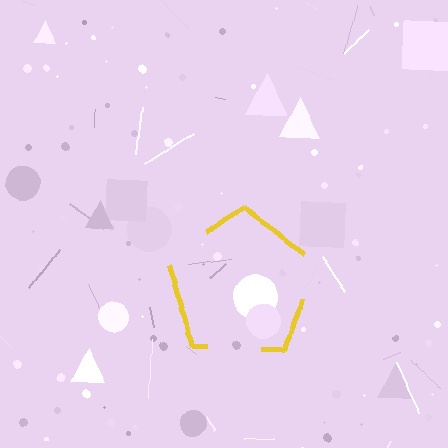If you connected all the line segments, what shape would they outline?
They would outline a pentagon.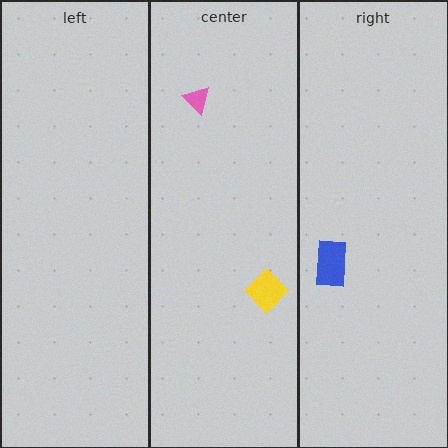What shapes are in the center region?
The yellow diamond, the pink triangle.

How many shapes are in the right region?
1.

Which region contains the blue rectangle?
The right region.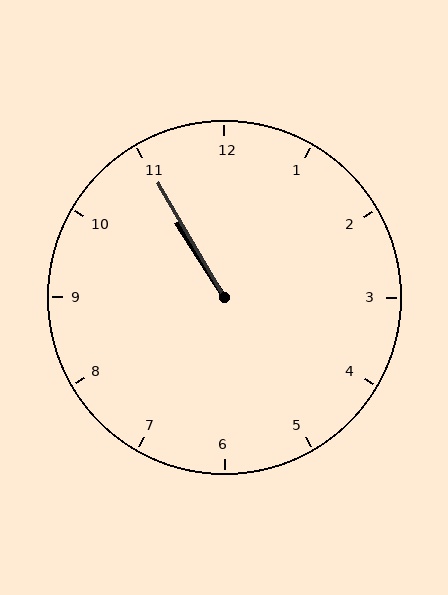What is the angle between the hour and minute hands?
Approximately 2 degrees.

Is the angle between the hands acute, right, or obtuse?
It is acute.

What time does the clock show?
10:55.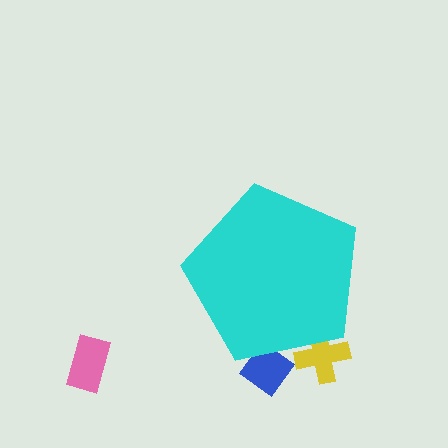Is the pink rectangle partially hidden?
No, the pink rectangle is fully visible.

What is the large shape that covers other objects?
A cyan pentagon.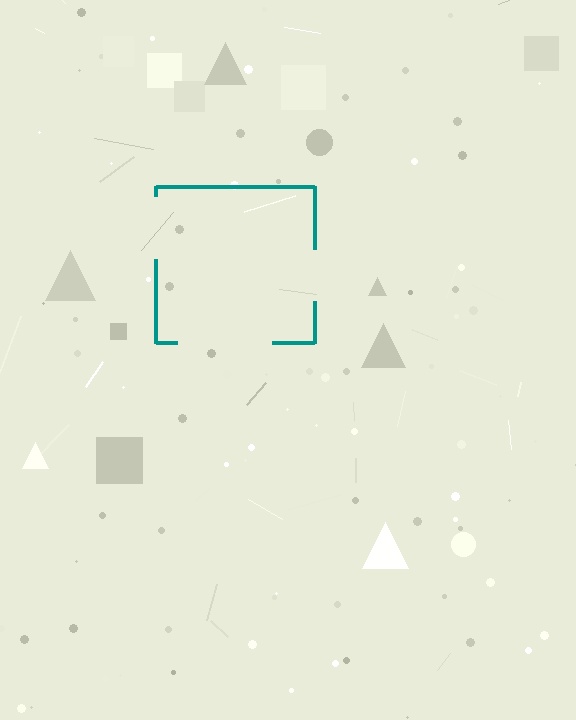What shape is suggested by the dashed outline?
The dashed outline suggests a square.